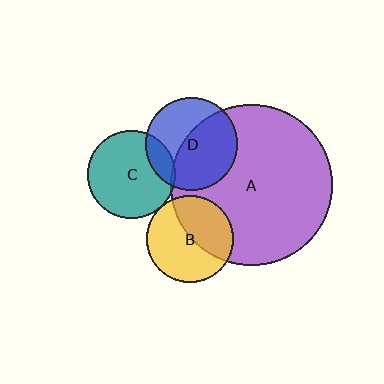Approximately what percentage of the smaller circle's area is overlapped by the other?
Approximately 45%.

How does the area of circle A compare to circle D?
Approximately 3.0 times.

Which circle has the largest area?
Circle A (purple).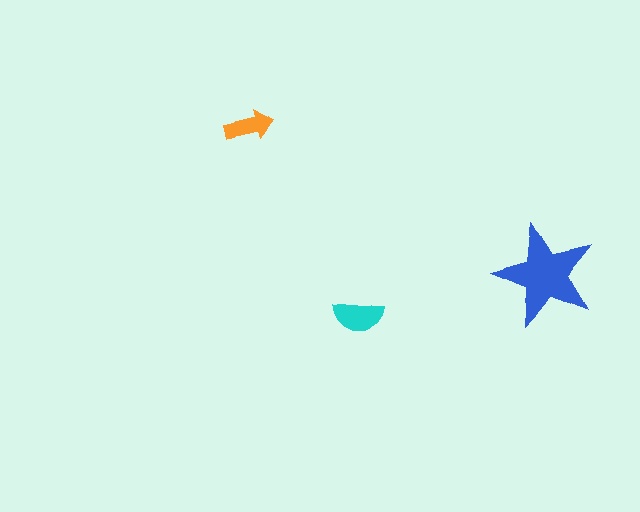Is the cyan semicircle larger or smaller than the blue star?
Smaller.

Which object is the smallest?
The orange arrow.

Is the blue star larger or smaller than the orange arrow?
Larger.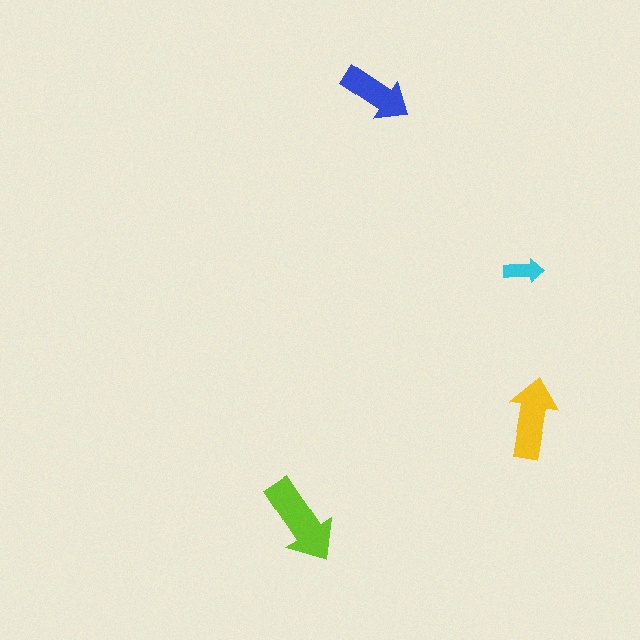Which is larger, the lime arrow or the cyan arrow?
The lime one.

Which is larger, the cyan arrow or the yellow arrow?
The yellow one.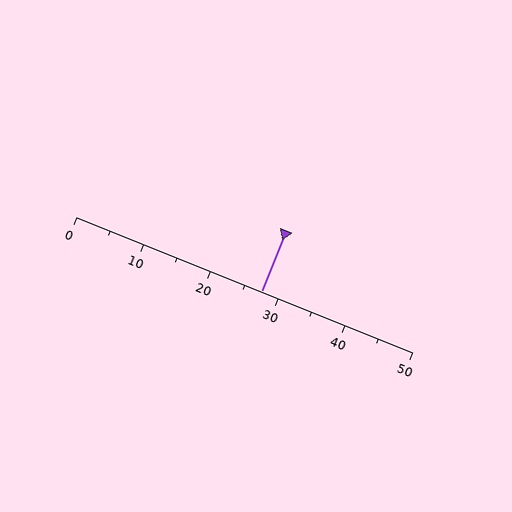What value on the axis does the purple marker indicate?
The marker indicates approximately 27.5.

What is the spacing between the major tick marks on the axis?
The major ticks are spaced 10 apart.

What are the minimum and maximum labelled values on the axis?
The axis runs from 0 to 50.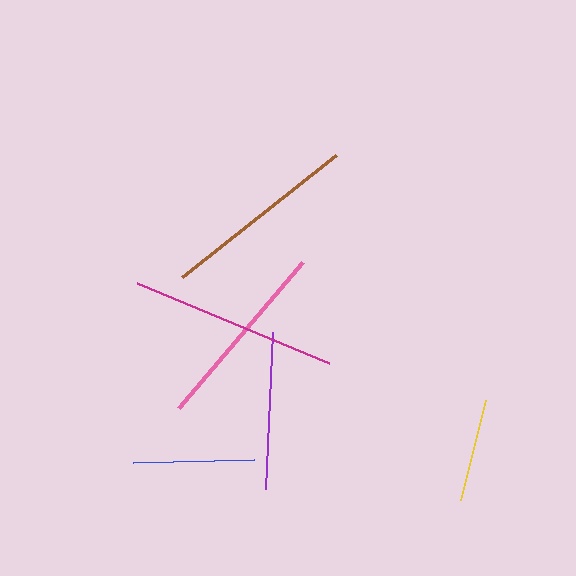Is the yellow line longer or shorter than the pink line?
The pink line is longer than the yellow line.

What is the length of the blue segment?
The blue segment is approximately 122 pixels long.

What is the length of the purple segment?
The purple segment is approximately 157 pixels long.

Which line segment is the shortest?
The yellow line is the shortest at approximately 104 pixels.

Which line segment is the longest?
The magenta line is the longest at approximately 208 pixels.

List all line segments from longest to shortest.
From longest to shortest: magenta, brown, pink, purple, blue, yellow.